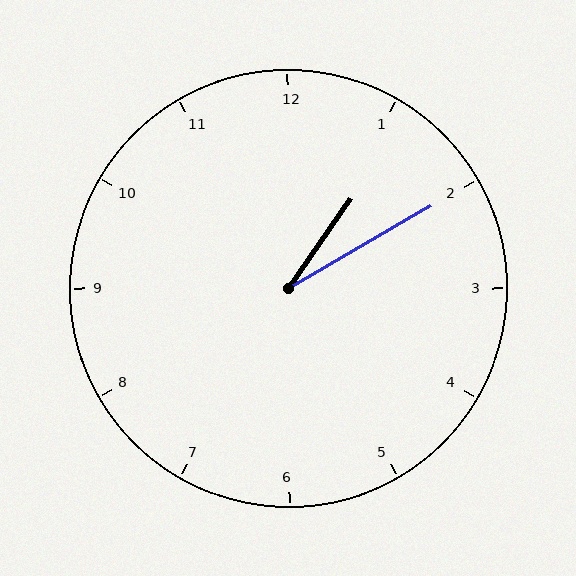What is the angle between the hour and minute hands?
Approximately 25 degrees.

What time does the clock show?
1:10.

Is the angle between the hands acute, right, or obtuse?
It is acute.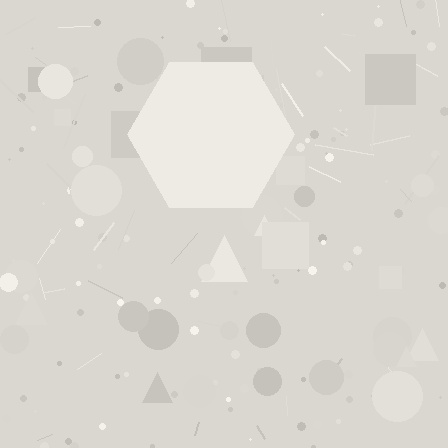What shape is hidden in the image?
A hexagon is hidden in the image.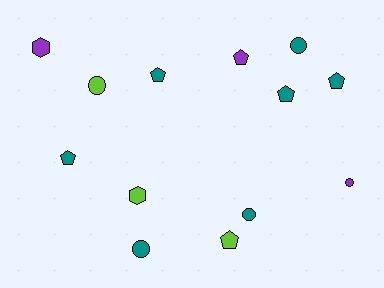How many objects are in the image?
There are 13 objects.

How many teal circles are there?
There are 3 teal circles.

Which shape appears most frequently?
Pentagon, with 6 objects.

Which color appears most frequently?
Teal, with 7 objects.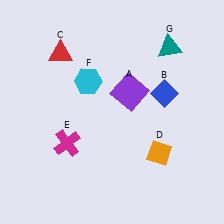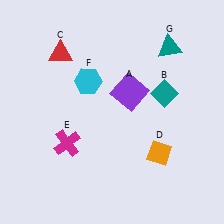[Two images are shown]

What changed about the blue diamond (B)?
In Image 1, B is blue. In Image 2, it changed to teal.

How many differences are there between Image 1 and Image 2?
There is 1 difference between the two images.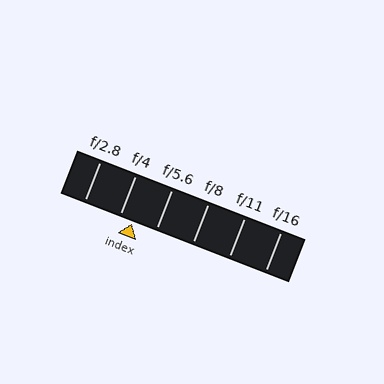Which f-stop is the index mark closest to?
The index mark is closest to f/4.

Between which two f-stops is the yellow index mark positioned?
The index mark is between f/4 and f/5.6.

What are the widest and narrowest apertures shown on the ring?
The widest aperture shown is f/2.8 and the narrowest is f/16.